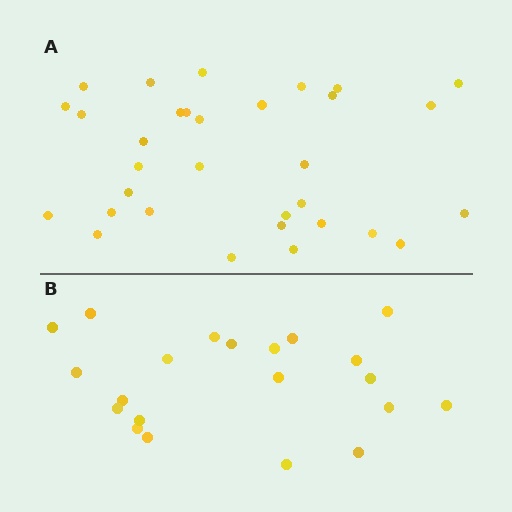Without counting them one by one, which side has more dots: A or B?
Region A (the top region) has more dots.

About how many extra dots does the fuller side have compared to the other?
Region A has roughly 12 or so more dots than region B.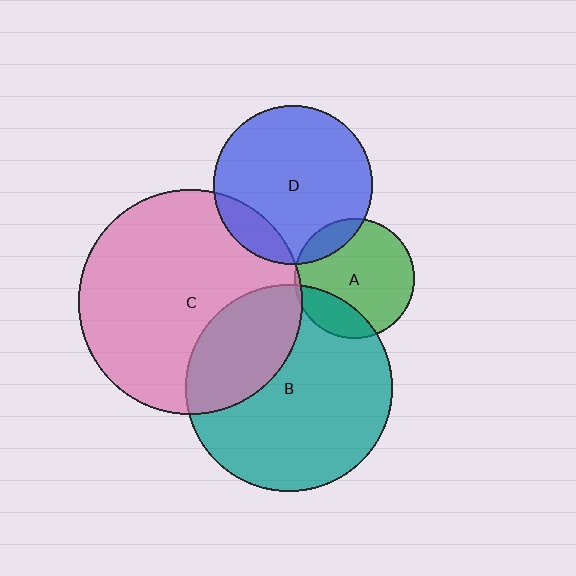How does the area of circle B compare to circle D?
Approximately 1.7 times.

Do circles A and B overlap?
Yes.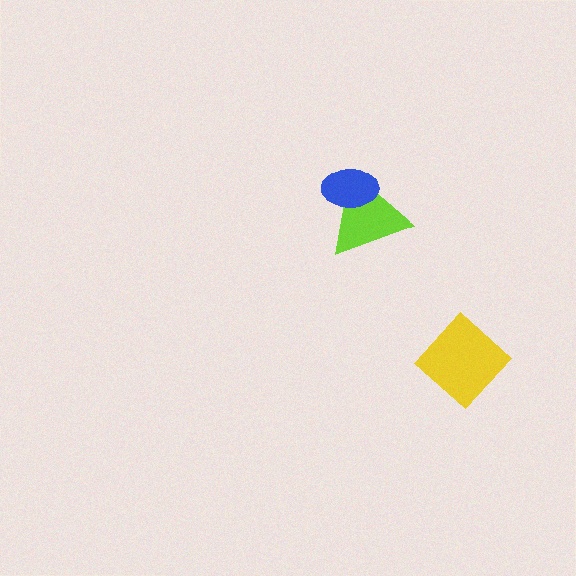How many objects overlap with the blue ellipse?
1 object overlaps with the blue ellipse.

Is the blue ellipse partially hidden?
No, no other shape covers it.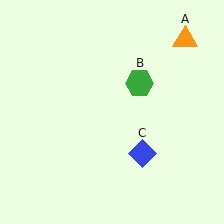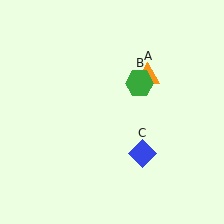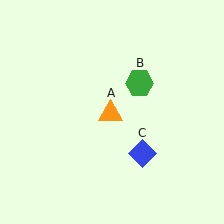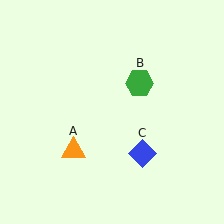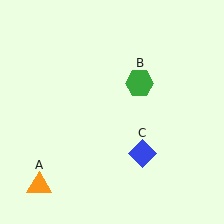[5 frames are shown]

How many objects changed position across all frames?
1 object changed position: orange triangle (object A).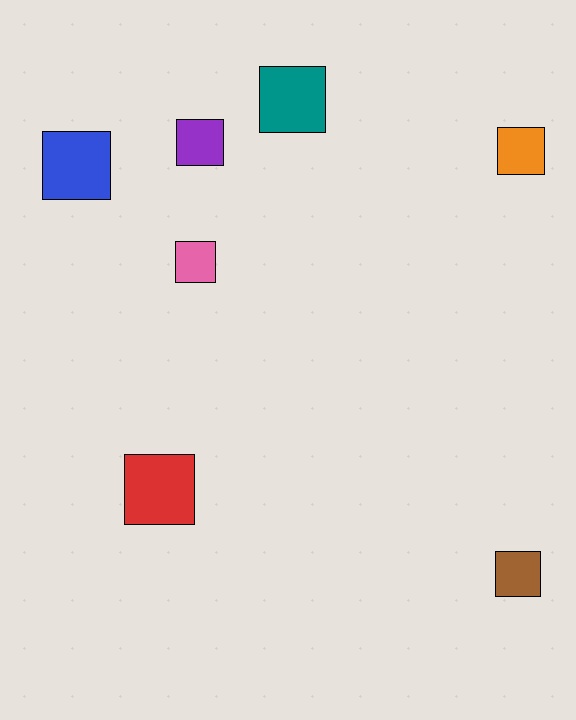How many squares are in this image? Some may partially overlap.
There are 7 squares.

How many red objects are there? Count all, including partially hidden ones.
There is 1 red object.